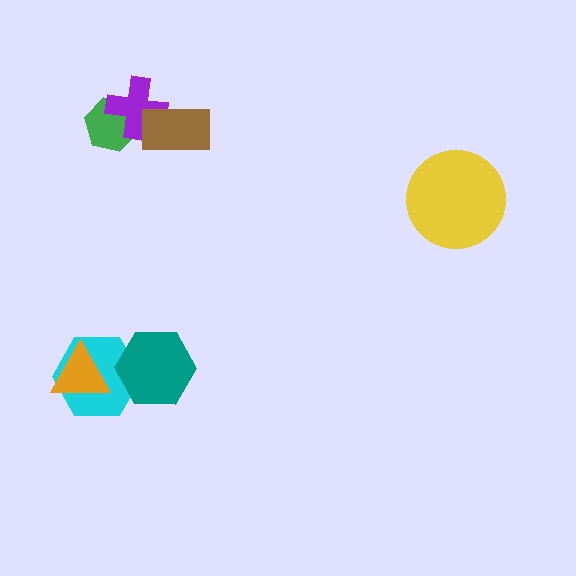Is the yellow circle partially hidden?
No, no other shape covers it.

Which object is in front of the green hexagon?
The purple cross is in front of the green hexagon.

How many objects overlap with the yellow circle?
0 objects overlap with the yellow circle.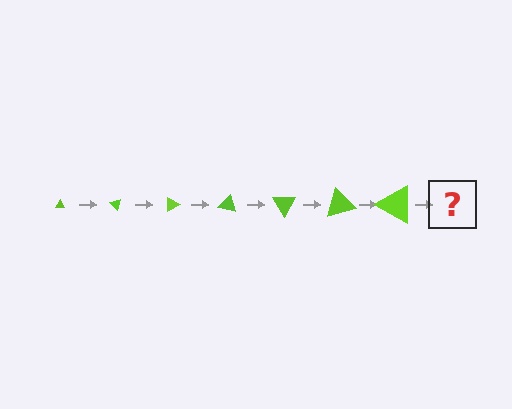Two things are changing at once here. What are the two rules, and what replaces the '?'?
The two rules are that the triangle grows larger each step and it rotates 45 degrees each step. The '?' should be a triangle, larger than the previous one and rotated 315 degrees from the start.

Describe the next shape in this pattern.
It should be a triangle, larger than the previous one and rotated 315 degrees from the start.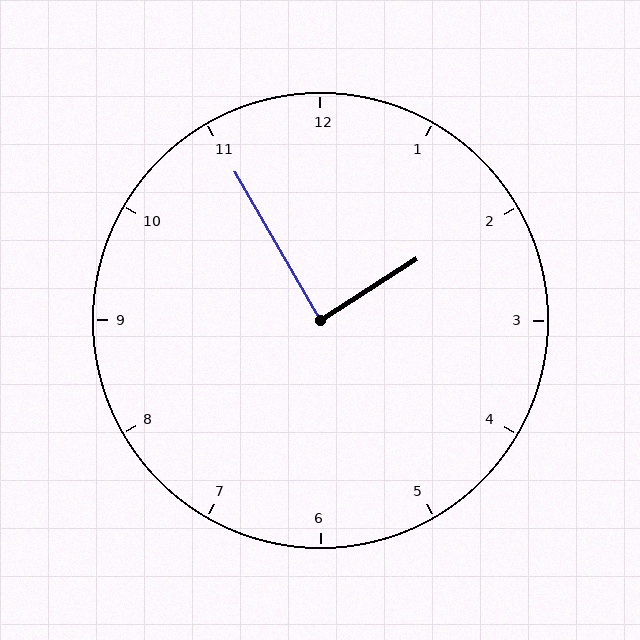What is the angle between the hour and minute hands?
Approximately 88 degrees.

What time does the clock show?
1:55.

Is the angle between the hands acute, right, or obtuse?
It is right.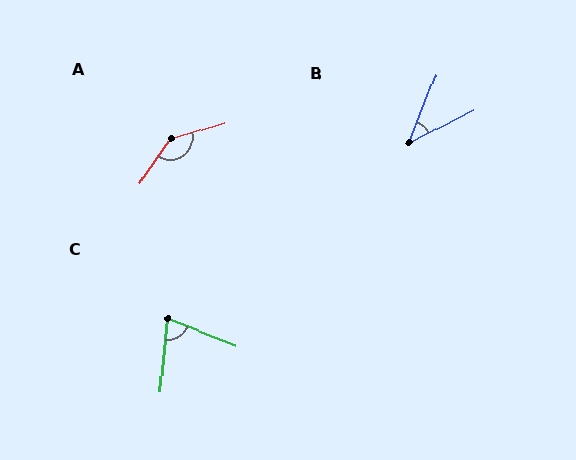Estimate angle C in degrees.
Approximately 74 degrees.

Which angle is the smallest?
B, at approximately 41 degrees.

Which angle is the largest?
A, at approximately 140 degrees.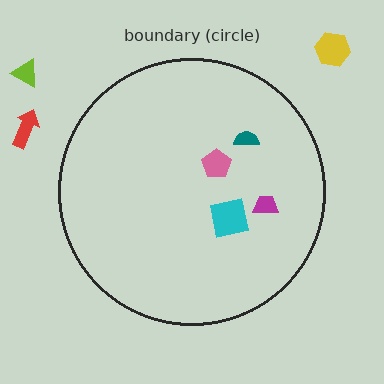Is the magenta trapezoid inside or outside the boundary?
Inside.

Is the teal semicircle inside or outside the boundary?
Inside.